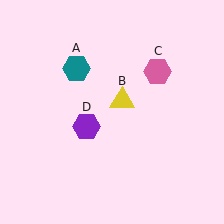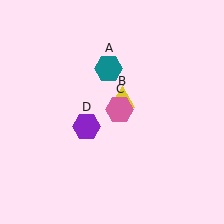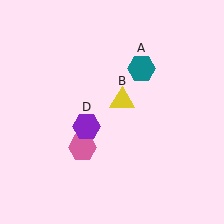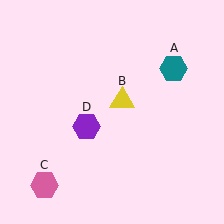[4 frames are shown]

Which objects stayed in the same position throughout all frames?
Yellow triangle (object B) and purple hexagon (object D) remained stationary.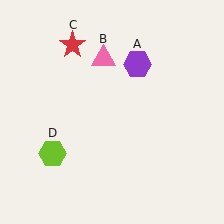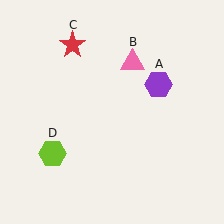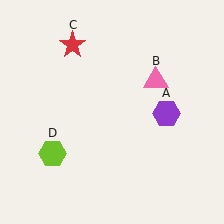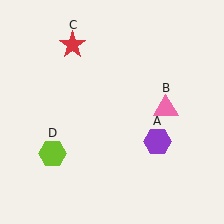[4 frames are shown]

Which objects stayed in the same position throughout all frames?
Red star (object C) and lime hexagon (object D) remained stationary.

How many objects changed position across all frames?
2 objects changed position: purple hexagon (object A), pink triangle (object B).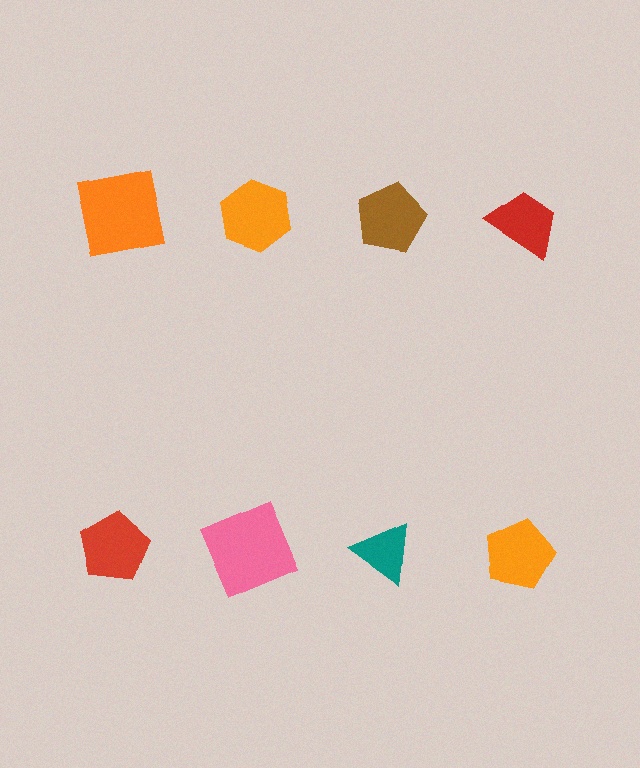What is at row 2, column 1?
A red pentagon.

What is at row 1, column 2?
An orange hexagon.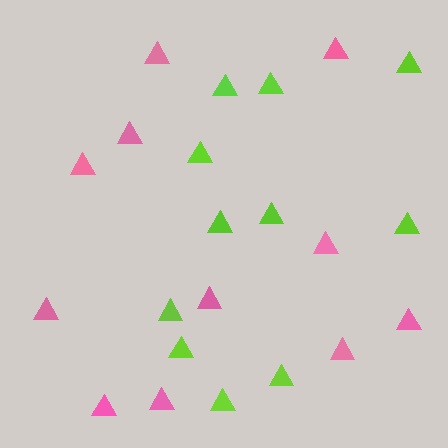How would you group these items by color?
There are 2 groups: one group of pink triangles (11) and one group of lime triangles (11).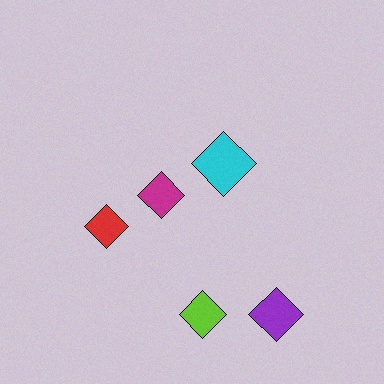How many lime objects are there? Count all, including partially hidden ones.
There is 1 lime object.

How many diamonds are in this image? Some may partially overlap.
There are 5 diamonds.